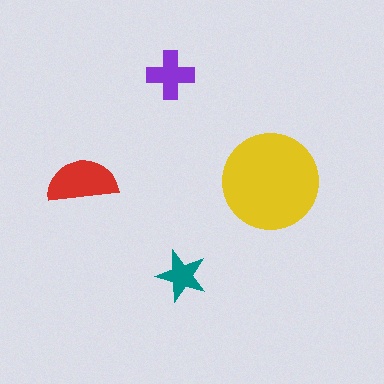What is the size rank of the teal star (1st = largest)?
4th.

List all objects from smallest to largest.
The teal star, the purple cross, the red semicircle, the yellow circle.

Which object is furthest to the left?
The red semicircle is leftmost.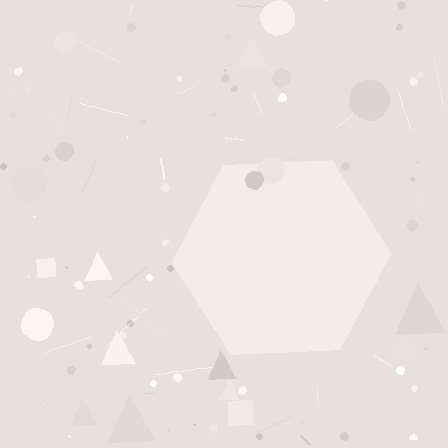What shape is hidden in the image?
A hexagon is hidden in the image.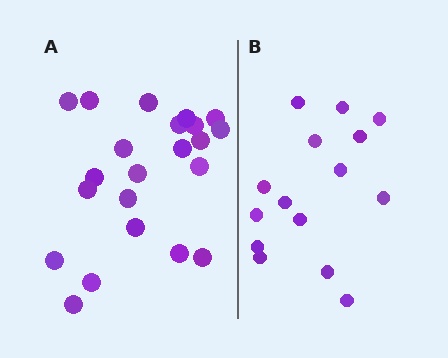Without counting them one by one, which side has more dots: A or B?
Region A (the left region) has more dots.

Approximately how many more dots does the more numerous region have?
Region A has roughly 8 or so more dots than region B.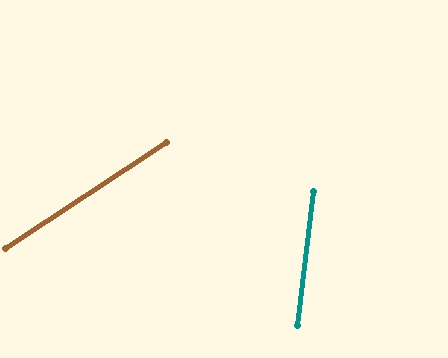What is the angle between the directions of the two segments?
Approximately 50 degrees.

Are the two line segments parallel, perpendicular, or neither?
Neither parallel nor perpendicular — they differ by about 50°.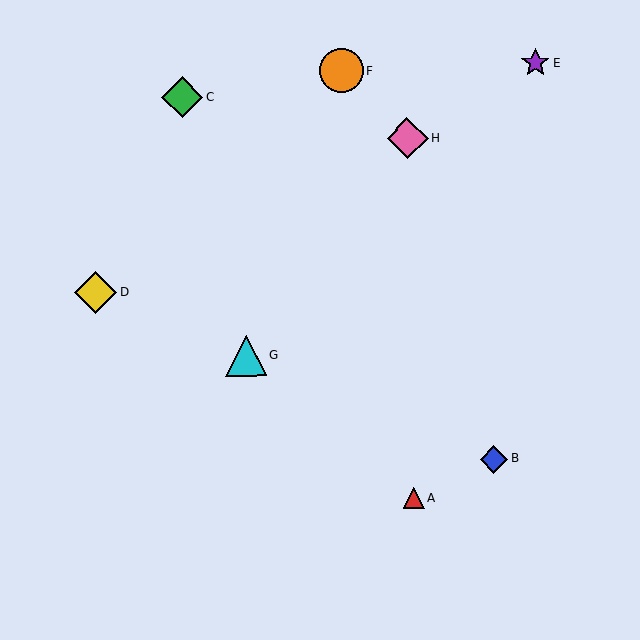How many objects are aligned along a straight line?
3 objects (B, D, G) are aligned along a straight line.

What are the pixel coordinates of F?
Object F is at (341, 71).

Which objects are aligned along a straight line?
Objects B, D, G are aligned along a straight line.